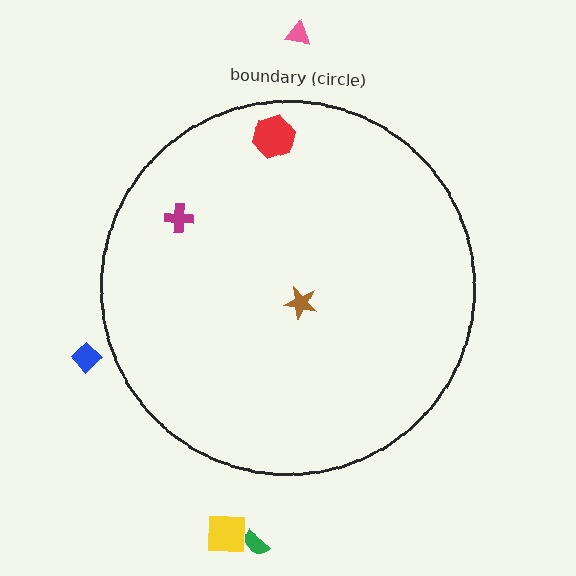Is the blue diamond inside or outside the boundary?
Outside.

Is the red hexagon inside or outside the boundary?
Inside.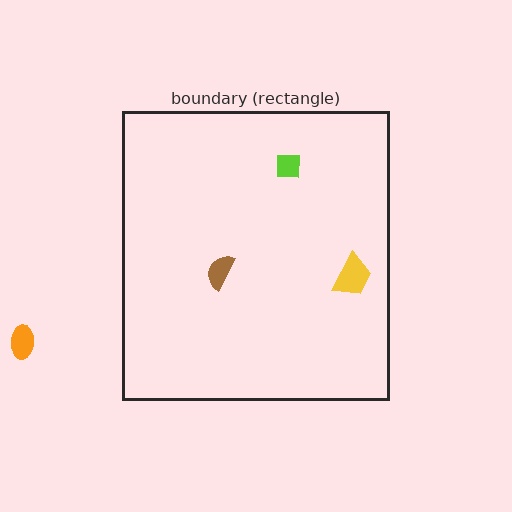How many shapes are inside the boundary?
3 inside, 1 outside.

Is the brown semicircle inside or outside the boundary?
Inside.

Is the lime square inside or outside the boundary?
Inside.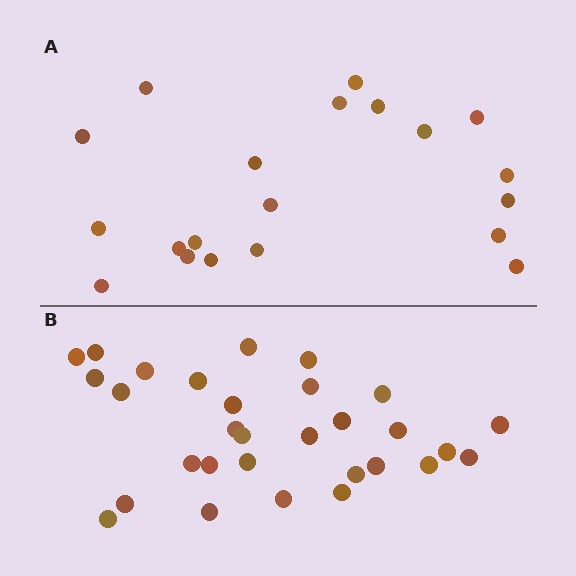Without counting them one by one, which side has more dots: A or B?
Region B (the bottom region) has more dots.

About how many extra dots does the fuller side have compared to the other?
Region B has roughly 10 or so more dots than region A.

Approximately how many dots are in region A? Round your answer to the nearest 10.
About 20 dots.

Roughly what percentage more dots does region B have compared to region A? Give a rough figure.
About 50% more.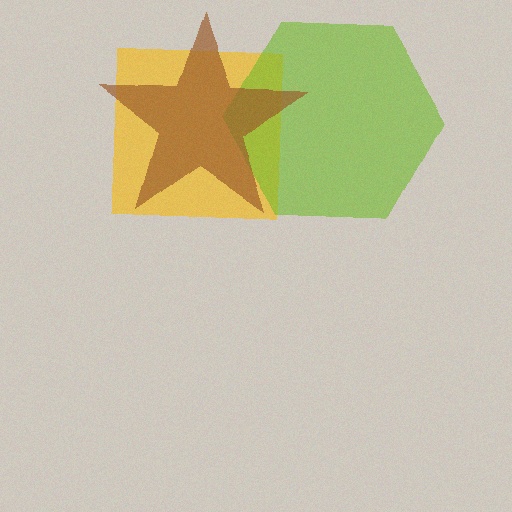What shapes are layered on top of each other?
The layered shapes are: a yellow square, a lime hexagon, a brown star.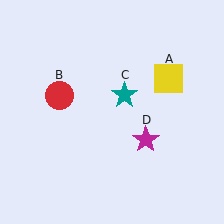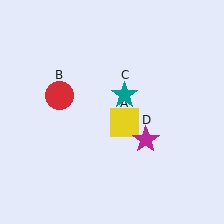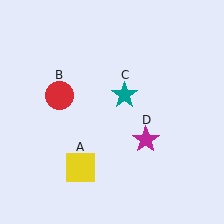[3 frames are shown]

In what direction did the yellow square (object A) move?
The yellow square (object A) moved down and to the left.